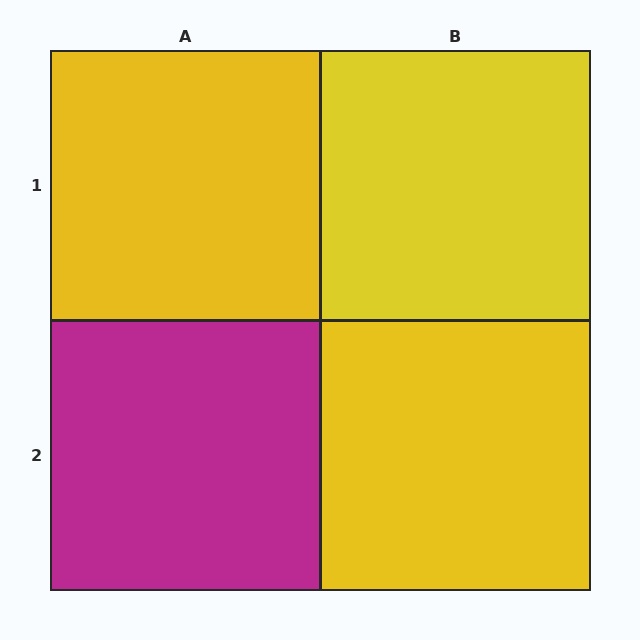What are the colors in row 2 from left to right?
Magenta, yellow.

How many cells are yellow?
3 cells are yellow.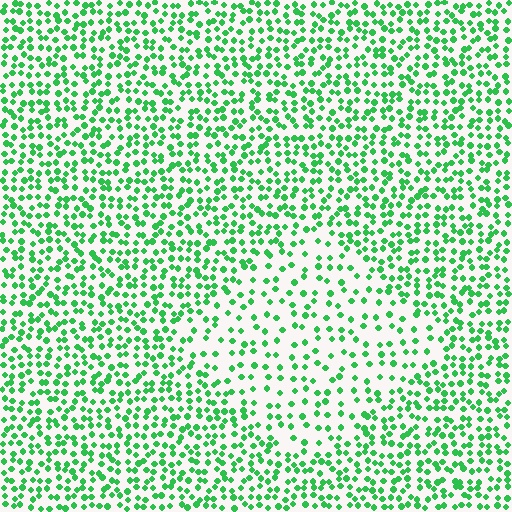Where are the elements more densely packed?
The elements are more densely packed outside the diamond boundary.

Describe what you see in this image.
The image contains small green elements arranged at two different densities. A diamond-shaped region is visible where the elements are less densely packed than the surrounding area.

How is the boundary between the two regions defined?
The boundary is defined by a change in element density (approximately 2.0x ratio). All elements are the same color, size, and shape.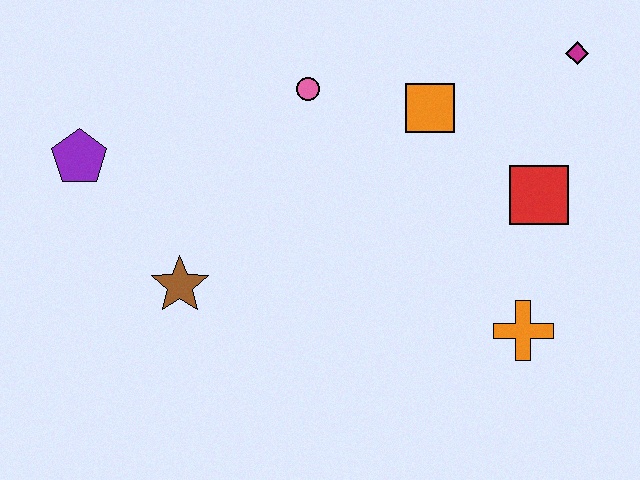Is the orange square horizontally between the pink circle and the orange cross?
Yes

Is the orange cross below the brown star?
Yes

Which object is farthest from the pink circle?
The orange cross is farthest from the pink circle.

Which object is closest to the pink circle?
The orange square is closest to the pink circle.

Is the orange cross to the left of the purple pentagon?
No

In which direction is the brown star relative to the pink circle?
The brown star is below the pink circle.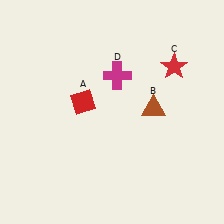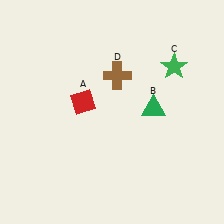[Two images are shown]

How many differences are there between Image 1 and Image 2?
There are 3 differences between the two images.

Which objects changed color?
B changed from brown to green. C changed from red to green. D changed from magenta to brown.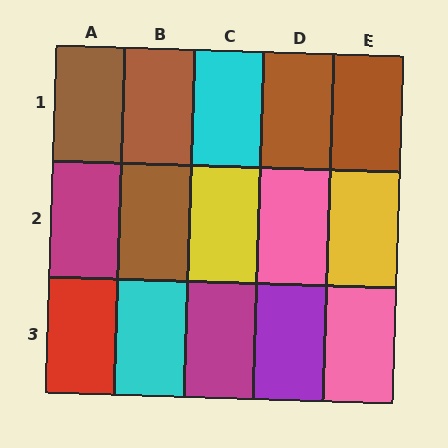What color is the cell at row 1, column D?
Brown.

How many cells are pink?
2 cells are pink.